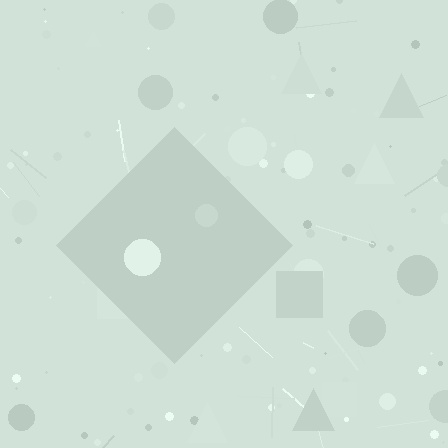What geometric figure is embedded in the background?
A diamond is embedded in the background.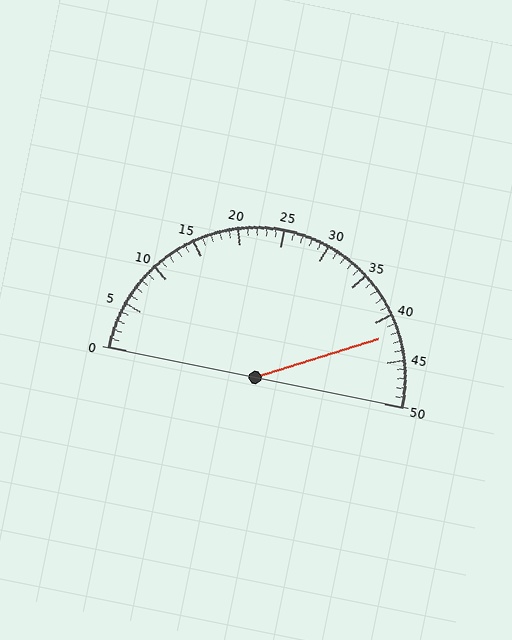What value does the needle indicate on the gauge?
The needle indicates approximately 42.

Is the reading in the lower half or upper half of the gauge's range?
The reading is in the upper half of the range (0 to 50).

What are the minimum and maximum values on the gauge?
The gauge ranges from 0 to 50.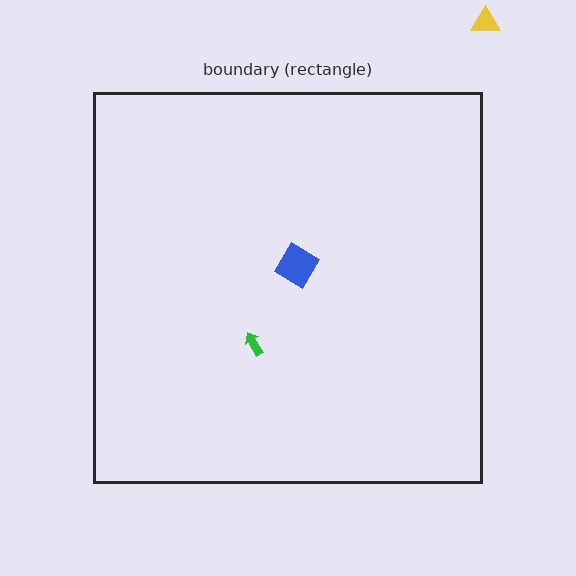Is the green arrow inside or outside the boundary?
Inside.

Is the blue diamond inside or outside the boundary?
Inside.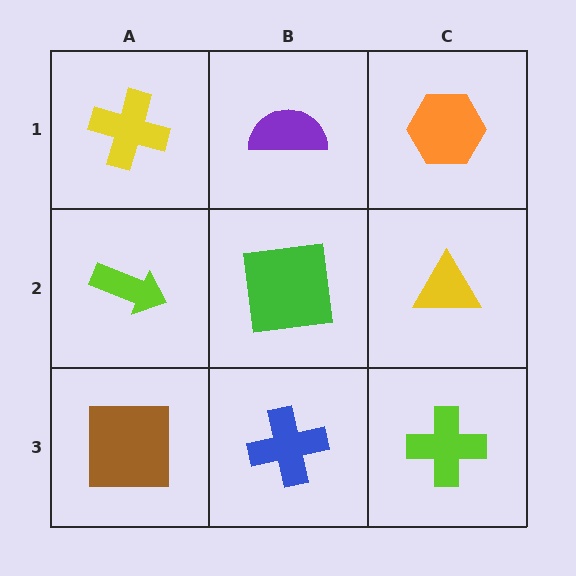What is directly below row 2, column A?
A brown square.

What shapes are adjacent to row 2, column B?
A purple semicircle (row 1, column B), a blue cross (row 3, column B), a lime arrow (row 2, column A), a yellow triangle (row 2, column C).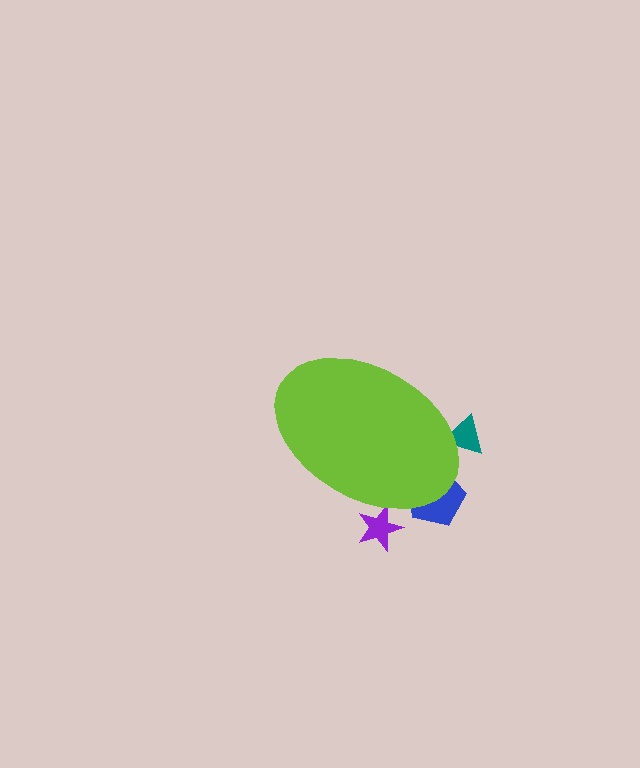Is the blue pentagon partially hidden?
Yes, the blue pentagon is partially hidden behind the lime ellipse.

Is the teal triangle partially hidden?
Yes, the teal triangle is partially hidden behind the lime ellipse.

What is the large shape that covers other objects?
A lime ellipse.